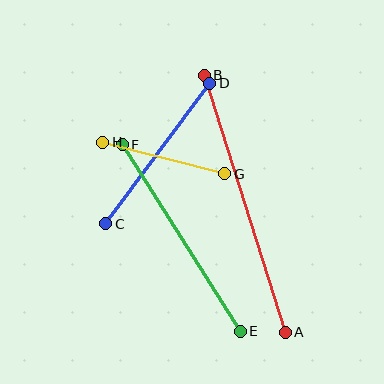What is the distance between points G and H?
The distance is approximately 126 pixels.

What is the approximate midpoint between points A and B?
The midpoint is at approximately (245, 204) pixels.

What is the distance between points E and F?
The distance is approximately 221 pixels.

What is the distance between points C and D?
The distance is approximately 175 pixels.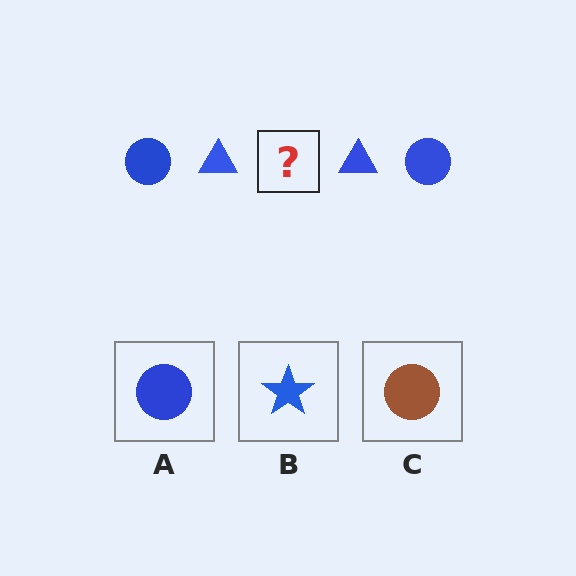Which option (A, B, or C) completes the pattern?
A.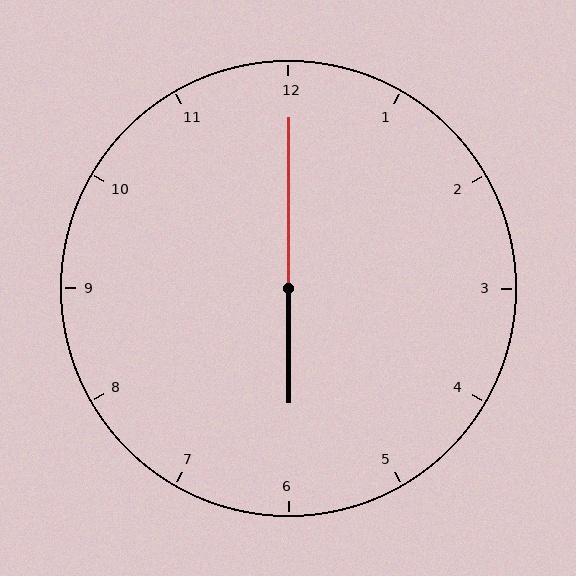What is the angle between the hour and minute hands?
Approximately 180 degrees.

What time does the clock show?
6:00.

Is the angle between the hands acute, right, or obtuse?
It is obtuse.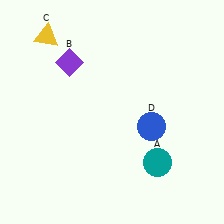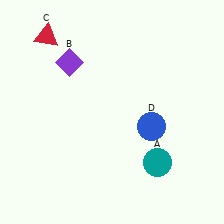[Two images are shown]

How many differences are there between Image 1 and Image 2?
There is 1 difference between the two images.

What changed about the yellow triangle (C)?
In Image 1, C is yellow. In Image 2, it changed to red.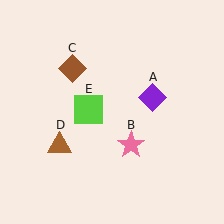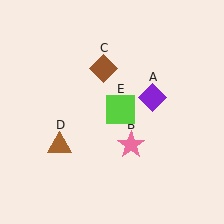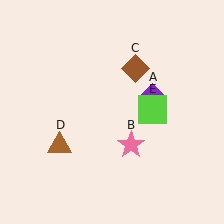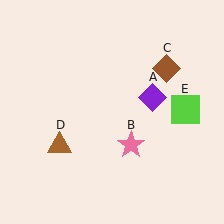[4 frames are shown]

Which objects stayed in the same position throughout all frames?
Purple diamond (object A) and pink star (object B) and brown triangle (object D) remained stationary.